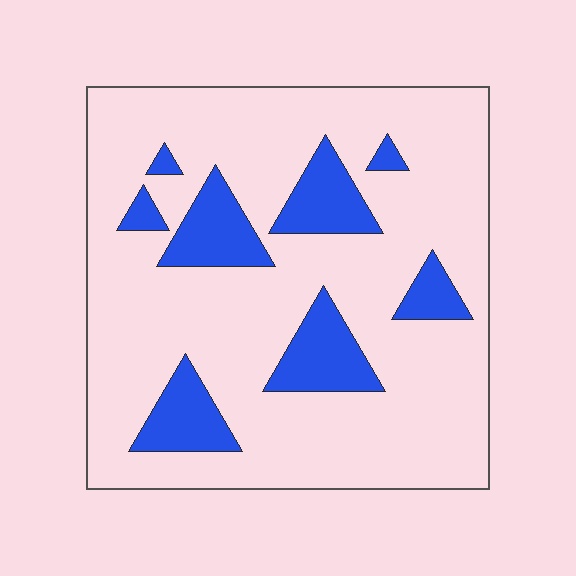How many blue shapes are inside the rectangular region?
8.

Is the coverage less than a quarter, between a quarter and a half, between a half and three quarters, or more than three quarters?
Less than a quarter.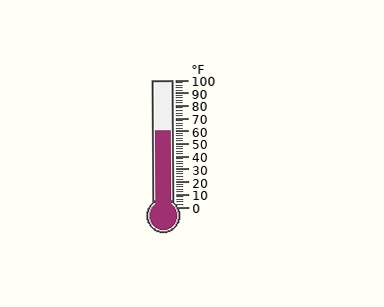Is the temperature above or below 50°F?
The temperature is above 50°F.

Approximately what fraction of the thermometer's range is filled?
The thermometer is filled to approximately 60% of its range.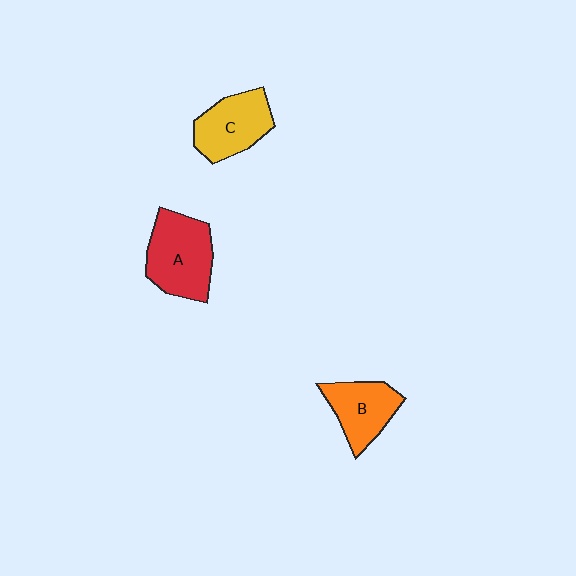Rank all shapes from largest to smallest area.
From largest to smallest: A (red), C (yellow), B (orange).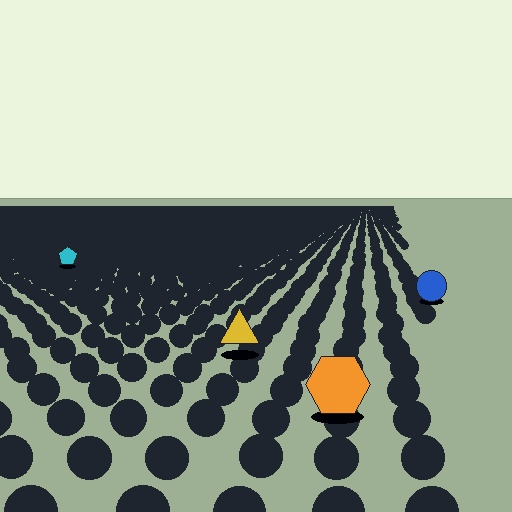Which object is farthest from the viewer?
The cyan pentagon is farthest from the viewer. It appears smaller and the ground texture around it is denser.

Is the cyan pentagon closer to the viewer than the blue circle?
No. The blue circle is closer — you can tell from the texture gradient: the ground texture is coarser near it.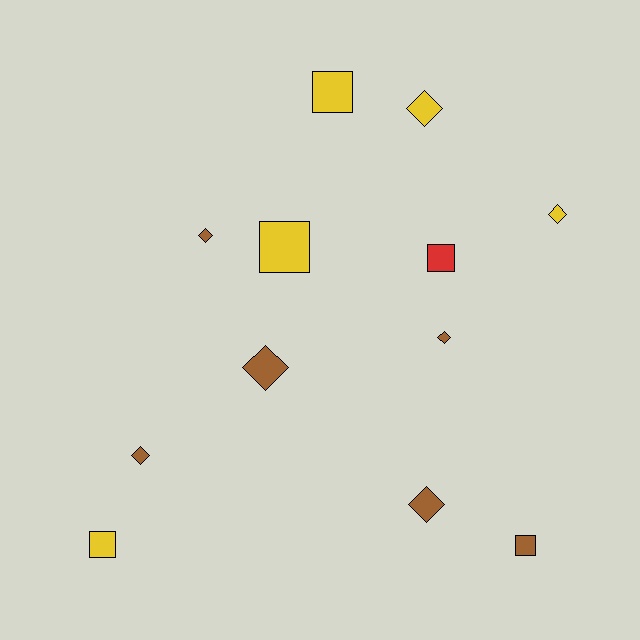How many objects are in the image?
There are 12 objects.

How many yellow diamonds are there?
There are 2 yellow diamonds.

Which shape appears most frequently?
Diamond, with 7 objects.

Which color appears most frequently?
Brown, with 6 objects.